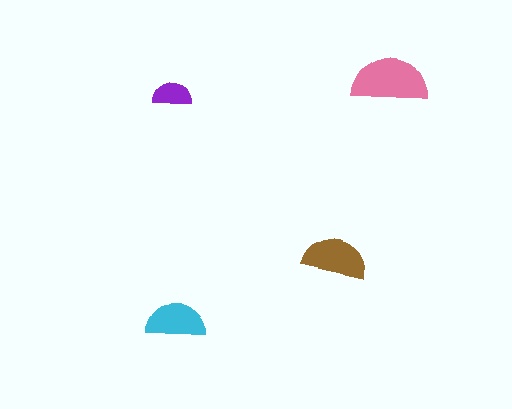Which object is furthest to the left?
The purple semicircle is leftmost.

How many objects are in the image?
There are 4 objects in the image.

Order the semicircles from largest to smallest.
the pink one, the brown one, the cyan one, the purple one.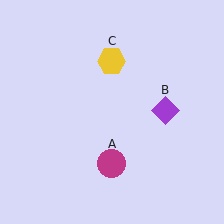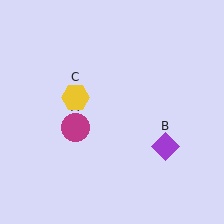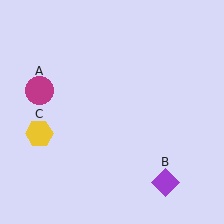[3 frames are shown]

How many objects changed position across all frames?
3 objects changed position: magenta circle (object A), purple diamond (object B), yellow hexagon (object C).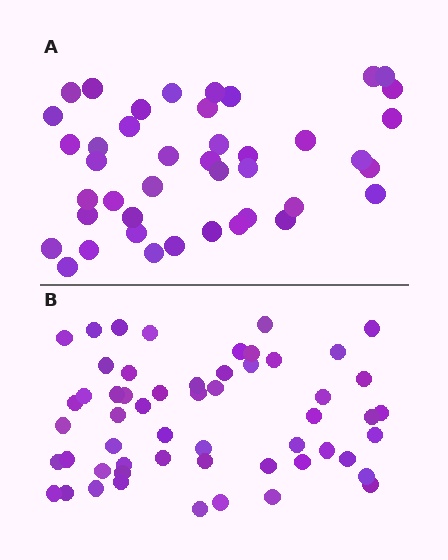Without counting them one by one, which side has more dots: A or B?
Region B (the bottom region) has more dots.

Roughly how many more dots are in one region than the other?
Region B has approximately 15 more dots than region A.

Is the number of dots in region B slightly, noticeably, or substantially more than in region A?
Region B has noticeably more, but not dramatically so. The ratio is roughly 1.3 to 1.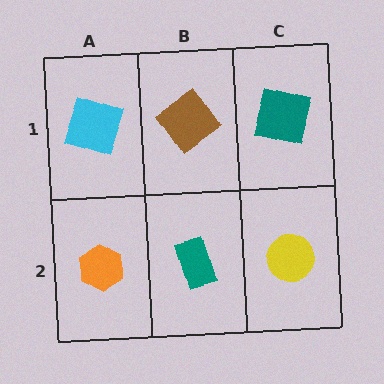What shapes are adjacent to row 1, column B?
A teal rectangle (row 2, column B), a cyan square (row 1, column A), a teal square (row 1, column C).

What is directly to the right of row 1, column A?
A brown diamond.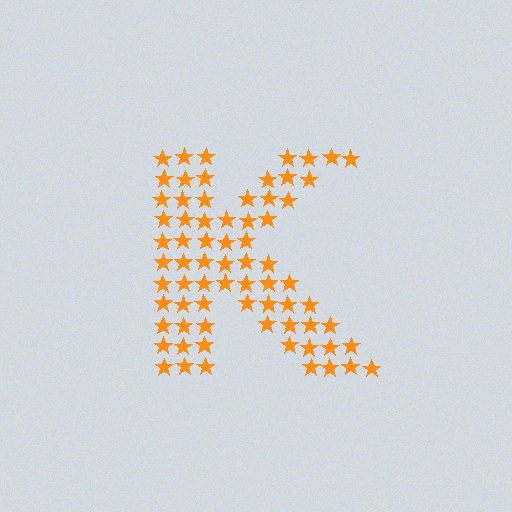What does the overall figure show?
The overall figure shows the letter K.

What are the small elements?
The small elements are stars.